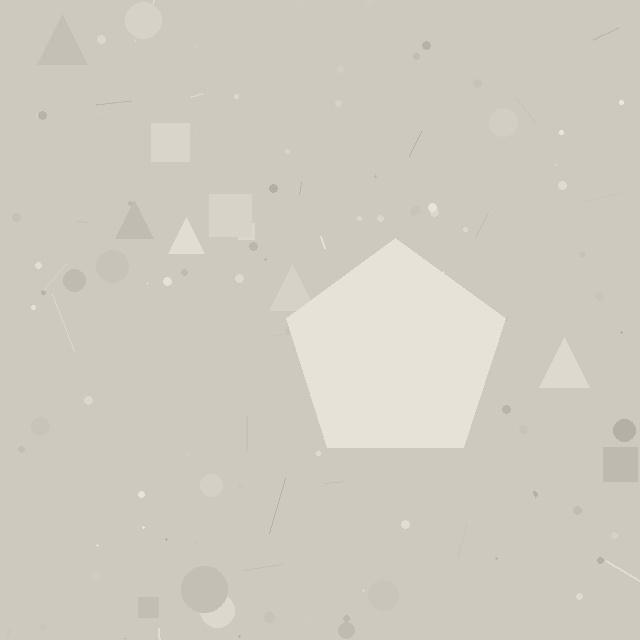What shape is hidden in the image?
A pentagon is hidden in the image.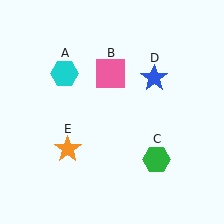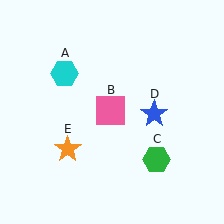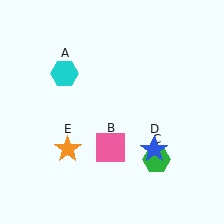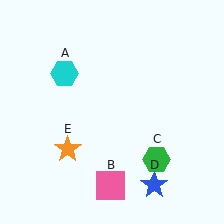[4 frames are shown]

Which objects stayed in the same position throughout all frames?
Cyan hexagon (object A) and green hexagon (object C) and orange star (object E) remained stationary.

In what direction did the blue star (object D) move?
The blue star (object D) moved down.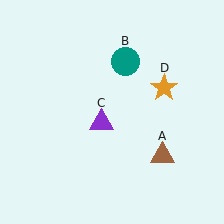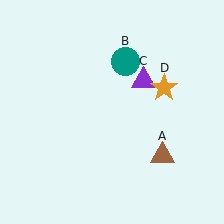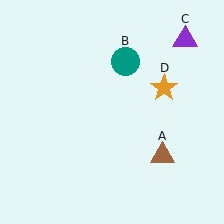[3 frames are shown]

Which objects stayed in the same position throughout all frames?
Brown triangle (object A) and teal circle (object B) and orange star (object D) remained stationary.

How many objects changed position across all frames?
1 object changed position: purple triangle (object C).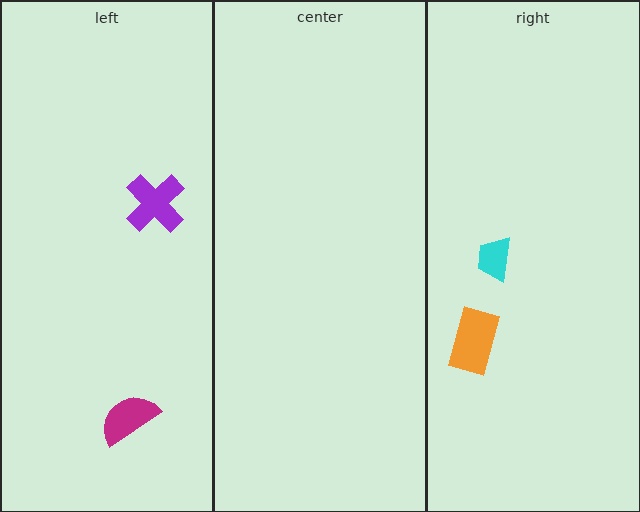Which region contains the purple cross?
The left region.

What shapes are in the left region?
The magenta semicircle, the purple cross.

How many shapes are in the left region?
2.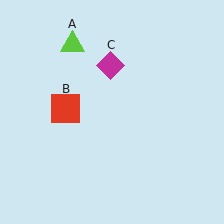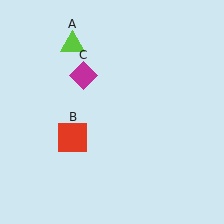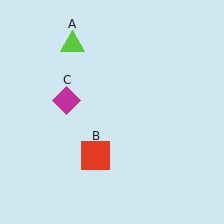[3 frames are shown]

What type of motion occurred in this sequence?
The red square (object B), magenta diamond (object C) rotated counterclockwise around the center of the scene.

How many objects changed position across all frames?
2 objects changed position: red square (object B), magenta diamond (object C).